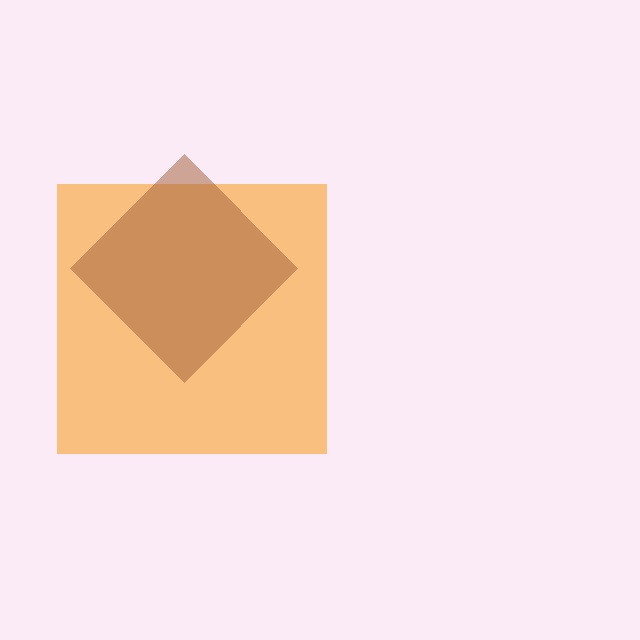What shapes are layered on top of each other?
The layered shapes are: an orange square, a brown diamond.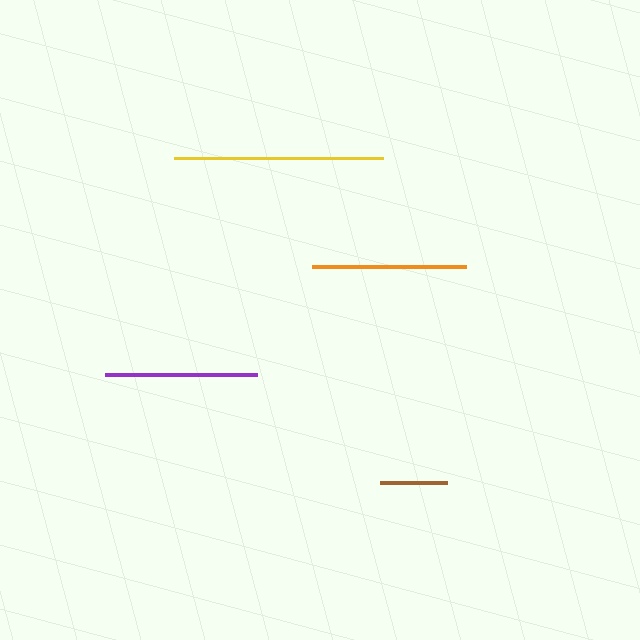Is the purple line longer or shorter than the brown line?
The purple line is longer than the brown line.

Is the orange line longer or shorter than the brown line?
The orange line is longer than the brown line.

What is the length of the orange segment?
The orange segment is approximately 155 pixels long.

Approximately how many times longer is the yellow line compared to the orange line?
The yellow line is approximately 1.4 times the length of the orange line.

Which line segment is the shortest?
The brown line is the shortest at approximately 66 pixels.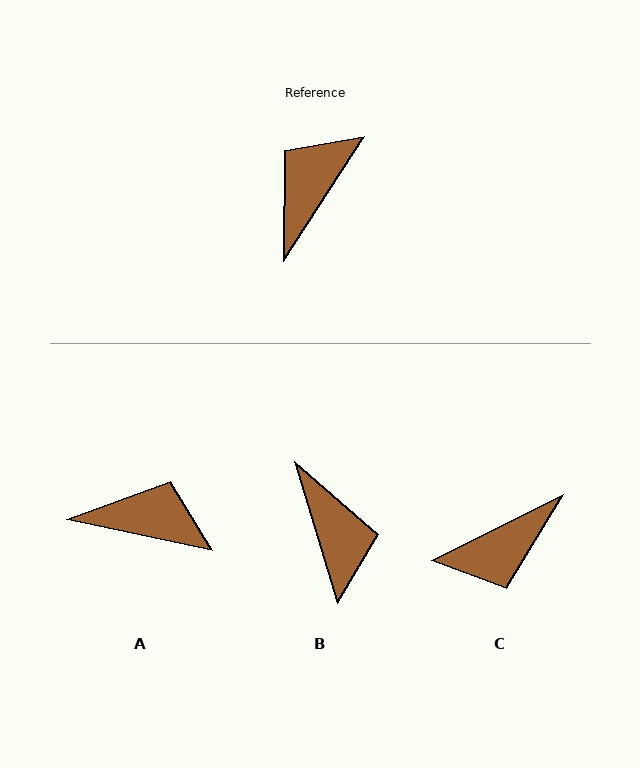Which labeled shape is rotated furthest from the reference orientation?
C, about 150 degrees away.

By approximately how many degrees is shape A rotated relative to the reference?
Approximately 69 degrees clockwise.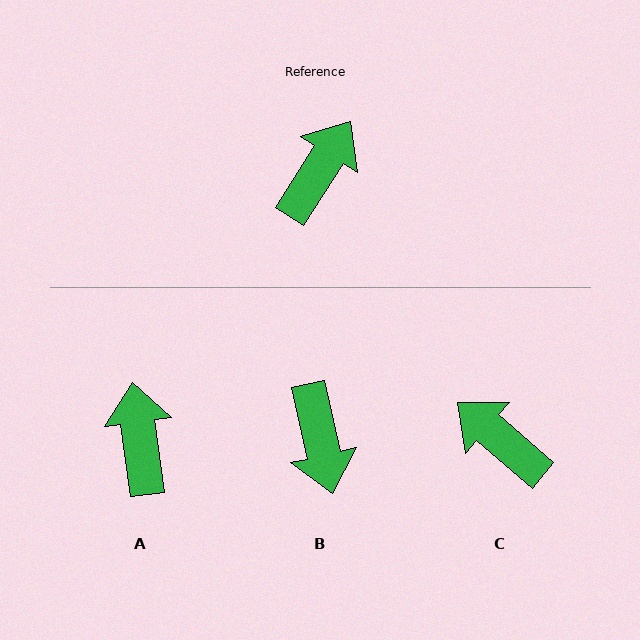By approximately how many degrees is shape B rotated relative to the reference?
Approximately 135 degrees clockwise.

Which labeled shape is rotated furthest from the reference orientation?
B, about 135 degrees away.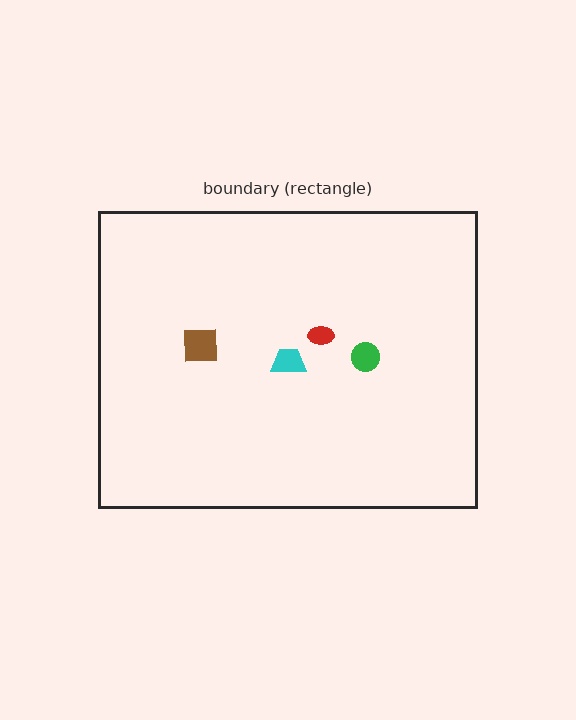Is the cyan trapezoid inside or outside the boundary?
Inside.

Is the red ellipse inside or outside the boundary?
Inside.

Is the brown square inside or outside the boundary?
Inside.